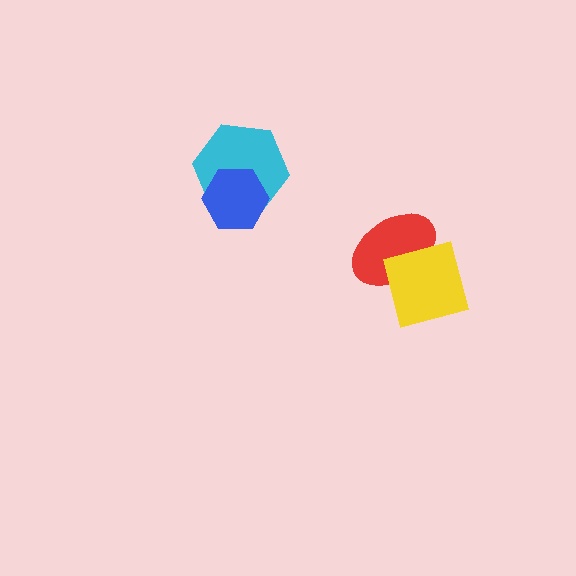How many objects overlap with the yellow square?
1 object overlaps with the yellow square.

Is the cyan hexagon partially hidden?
Yes, it is partially covered by another shape.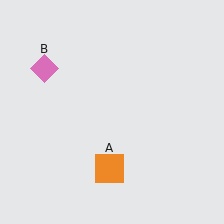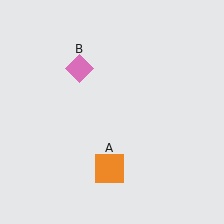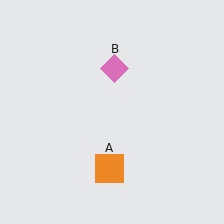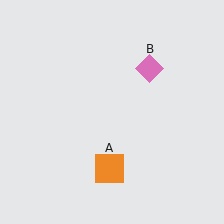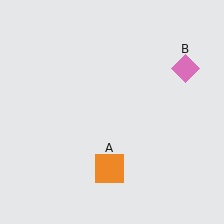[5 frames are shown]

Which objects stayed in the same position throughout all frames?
Orange square (object A) remained stationary.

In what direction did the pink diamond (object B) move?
The pink diamond (object B) moved right.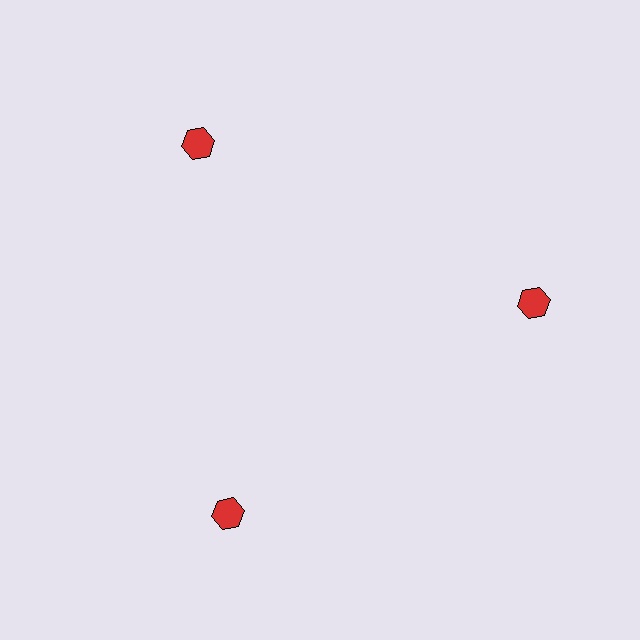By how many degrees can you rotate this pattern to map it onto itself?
The pattern maps onto itself every 120 degrees of rotation.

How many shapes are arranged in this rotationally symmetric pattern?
There are 3 shapes, arranged in 3 groups of 1.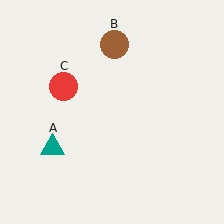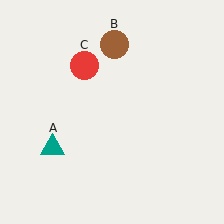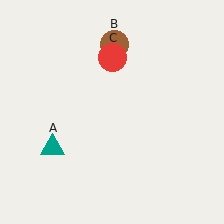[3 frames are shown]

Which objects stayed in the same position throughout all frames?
Teal triangle (object A) and brown circle (object B) remained stationary.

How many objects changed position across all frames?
1 object changed position: red circle (object C).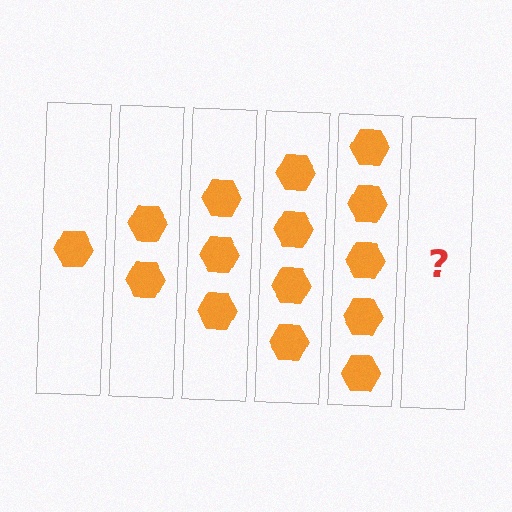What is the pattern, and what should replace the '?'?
The pattern is that each step adds one more hexagon. The '?' should be 6 hexagons.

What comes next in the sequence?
The next element should be 6 hexagons.